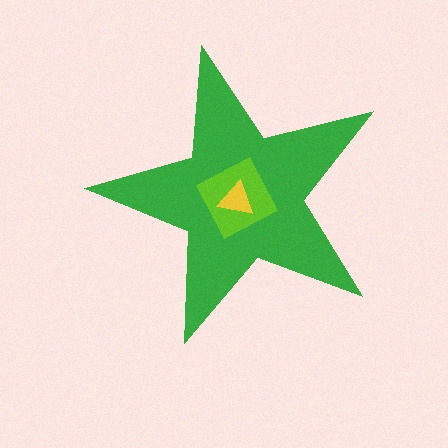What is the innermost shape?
The yellow triangle.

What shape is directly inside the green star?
The lime square.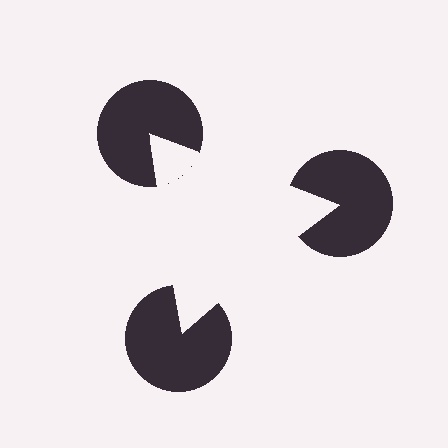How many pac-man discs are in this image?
There are 3 — one at each vertex of the illusory triangle.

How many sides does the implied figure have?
3 sides.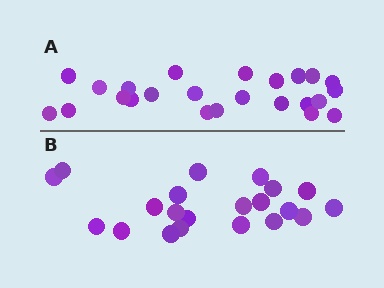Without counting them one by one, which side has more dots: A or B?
Region A (the top region) has more dots.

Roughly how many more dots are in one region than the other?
Region A has just a few more — roughly 2 or 3 more dots than region B.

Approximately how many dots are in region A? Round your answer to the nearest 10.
About 20 dots. (The exact count is 24, which rounds to 20.)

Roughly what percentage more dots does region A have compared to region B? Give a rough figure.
About 15% more.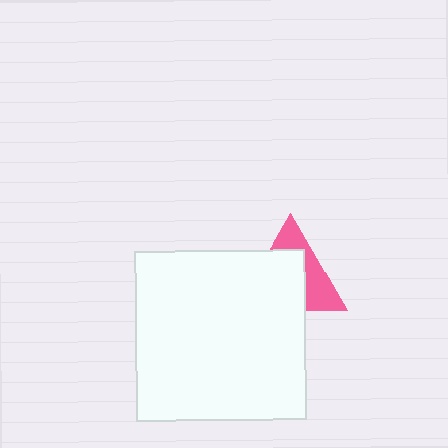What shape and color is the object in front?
The object in front is a white square.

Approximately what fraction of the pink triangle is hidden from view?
Roughly 60% of the pink triangle is hidden behind the white square.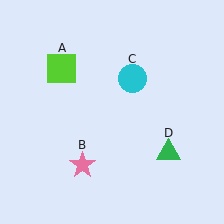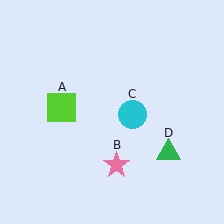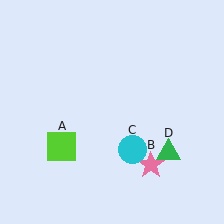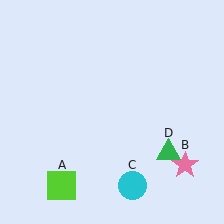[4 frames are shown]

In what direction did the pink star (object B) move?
The pink star (object B) moved right.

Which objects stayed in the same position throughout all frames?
Green triangle (object D) remained stationary.